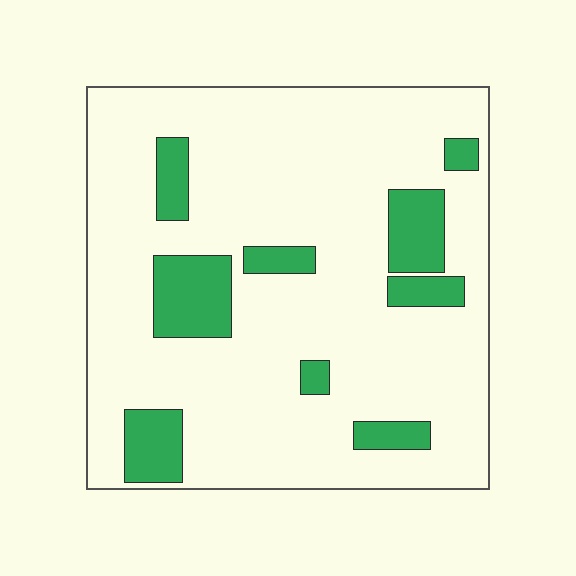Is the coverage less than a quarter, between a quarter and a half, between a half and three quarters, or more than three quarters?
Less than a quarter.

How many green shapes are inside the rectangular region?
9.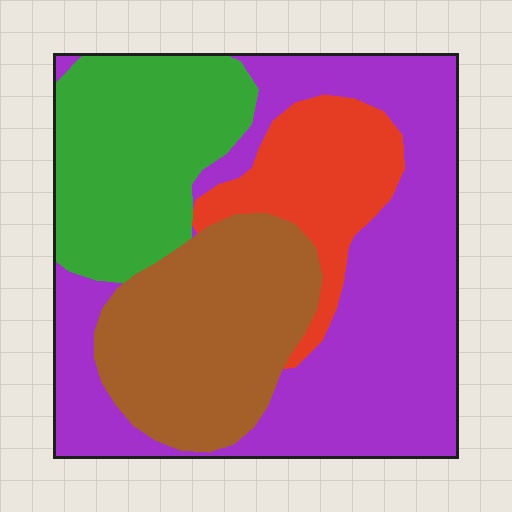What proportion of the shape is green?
Green covers 22% of the shape.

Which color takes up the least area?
Red, at roughly 15%.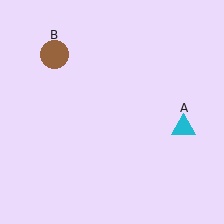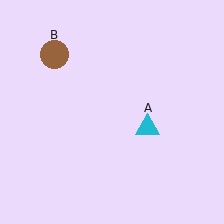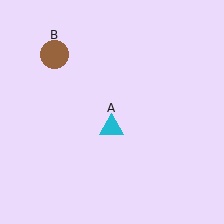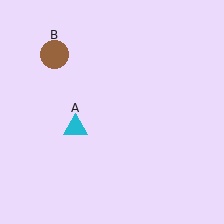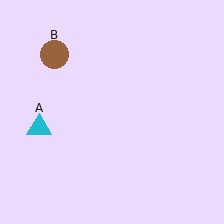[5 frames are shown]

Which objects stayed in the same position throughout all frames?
Brown circle (object B) remained stationary.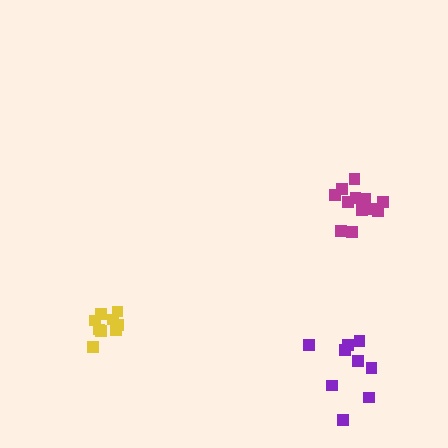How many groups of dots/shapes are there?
There are 3 groups.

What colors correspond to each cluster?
The clusters are colored: purple, yellow, magenta.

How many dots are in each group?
Group 1: 9 dots, Group 2: 9 dots, Group 3: 12 dots (30 total).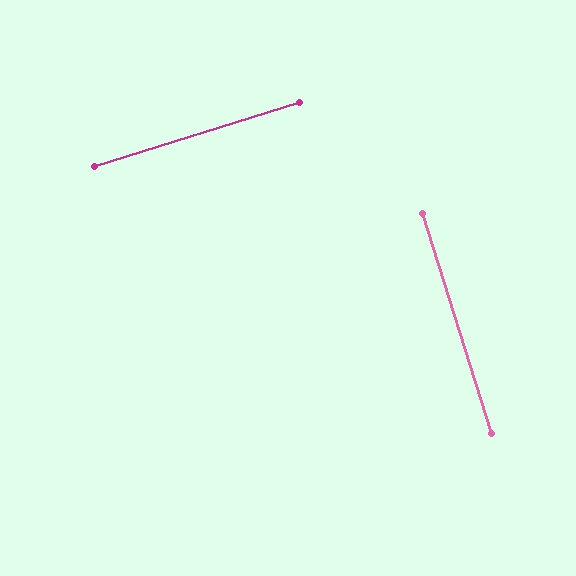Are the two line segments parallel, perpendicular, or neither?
Perpendicular — they meet at approximately 90°.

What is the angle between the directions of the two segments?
Approximately 90 degrees.